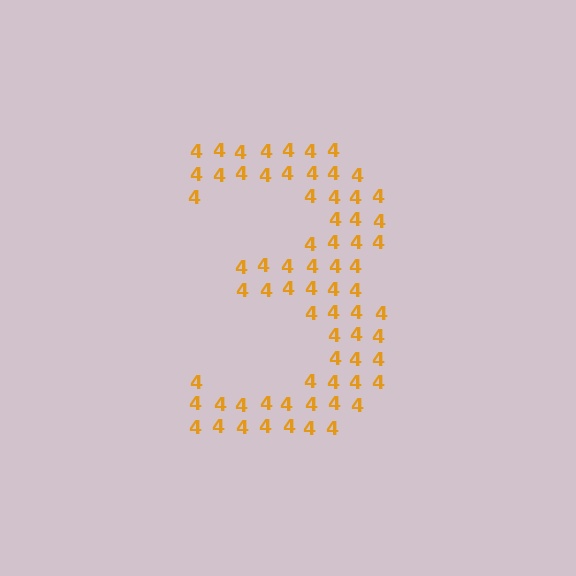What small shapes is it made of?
It is made of small digit 4's.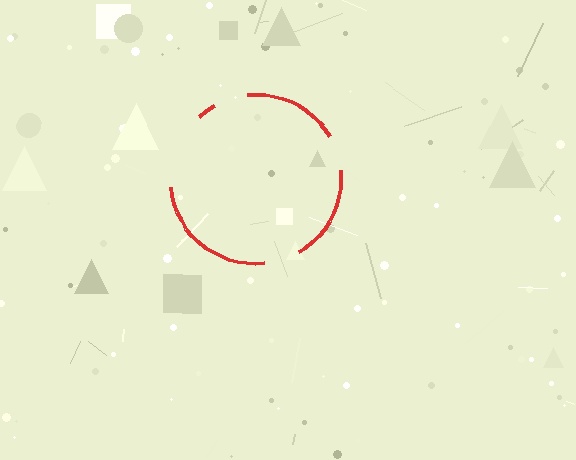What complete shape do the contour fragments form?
The contour fragments form a circle.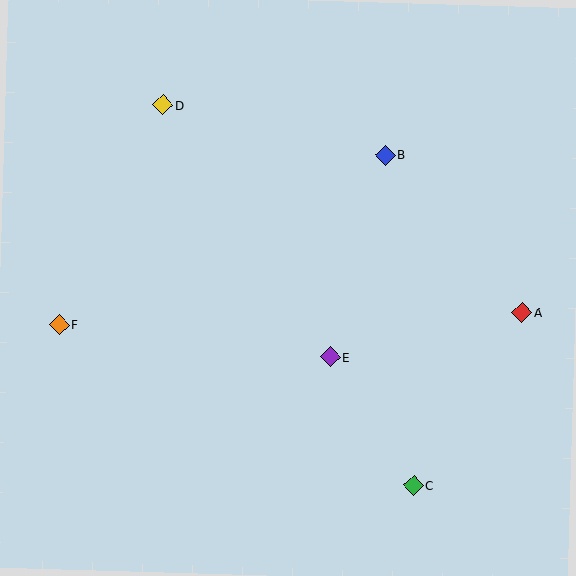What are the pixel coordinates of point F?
Point F is at (59, 324).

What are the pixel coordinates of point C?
Point C is at (413, 486).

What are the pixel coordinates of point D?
Point D is at (163, 105).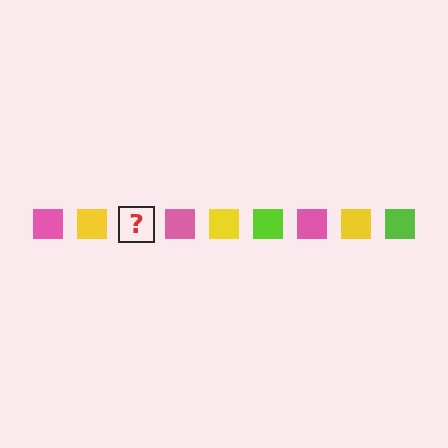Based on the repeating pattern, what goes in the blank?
The blank should be a lime square.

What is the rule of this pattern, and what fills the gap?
The rule is that the pattern cycles through pink, yellow, lime squares. The gap should be filled with a lime square.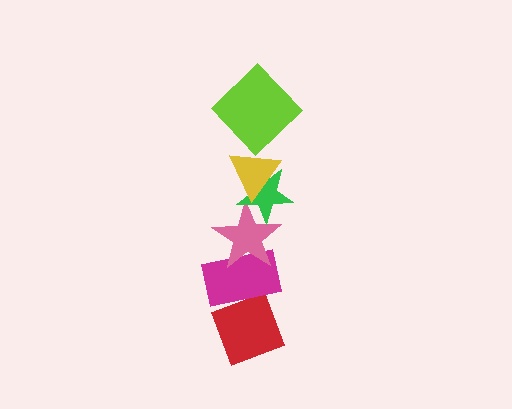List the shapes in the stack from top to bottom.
From top to bottom: the lime diamond, the yellow triangle, the green star, the pink star, the magenta rectangle, the red diamond.